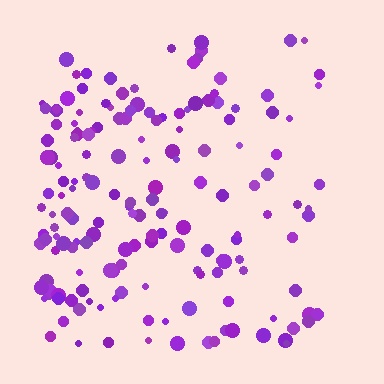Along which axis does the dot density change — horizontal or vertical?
Horizontal.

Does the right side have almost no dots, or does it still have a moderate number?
Still a moderate number, just noticeably fewer than the left.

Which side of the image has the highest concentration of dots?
The left.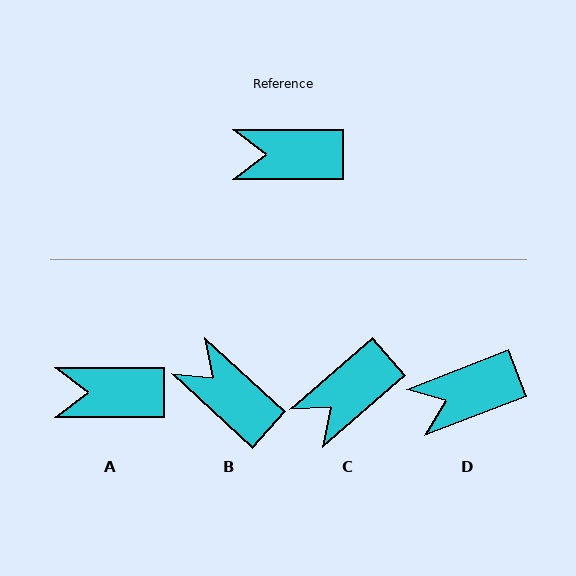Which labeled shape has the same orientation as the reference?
A.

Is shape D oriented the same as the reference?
No, it is off by about 21 degrees.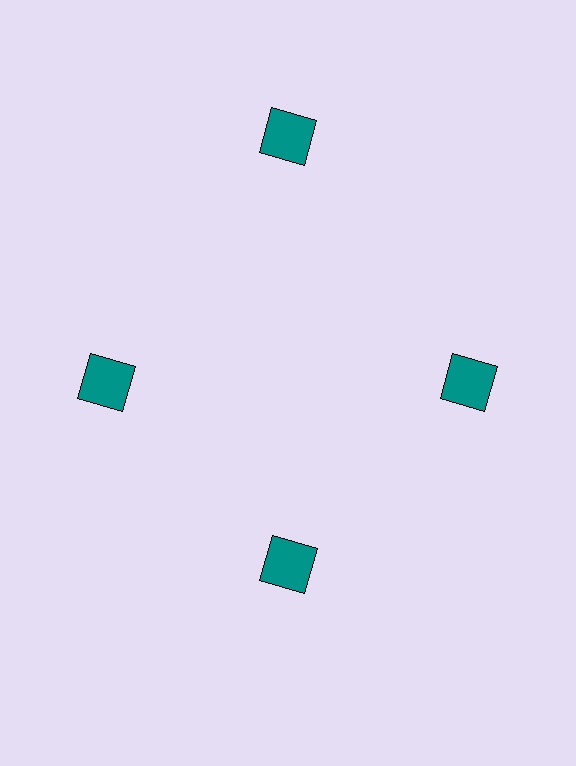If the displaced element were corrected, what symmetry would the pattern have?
It would have 4-fold rotational symmetry — the pattern would map onto itself every 90 degrees.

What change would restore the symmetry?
The symmetry would be restored by moving it inward, back onto the ring so that all 4 squares sit at equal angles and equal distance from the center.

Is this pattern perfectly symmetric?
No. The 4 teal squares are arranged in a ring, but one element near the 12 o'clock position is pushed outward from the center, breaking the 4-fold rotational symmetry.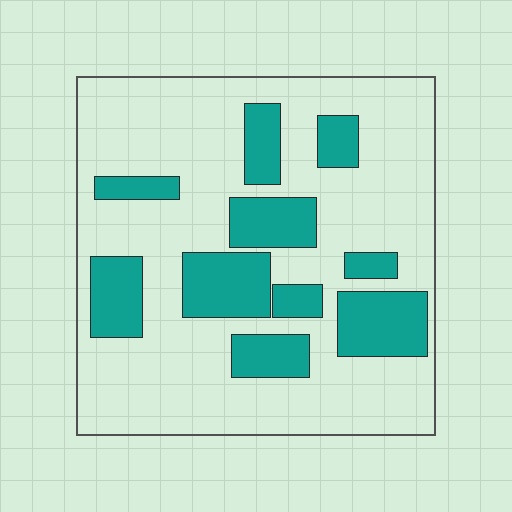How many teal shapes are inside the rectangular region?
10.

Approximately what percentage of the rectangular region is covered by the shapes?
Approximately 25%.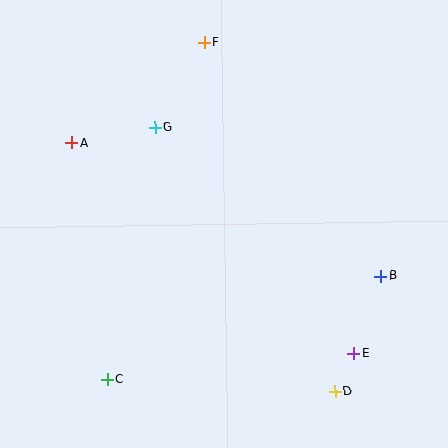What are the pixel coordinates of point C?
Point C is at (108, 379).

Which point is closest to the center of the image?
Point G at (155, 128) is closest to the center.